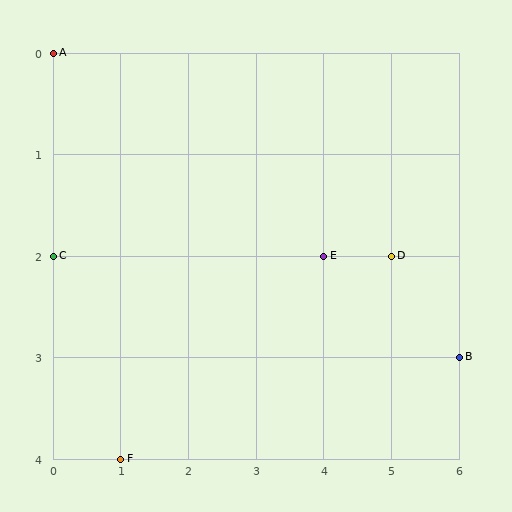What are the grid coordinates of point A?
Point A is at grid coordinates (0, 0).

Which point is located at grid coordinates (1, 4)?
Point F is at (1, 4).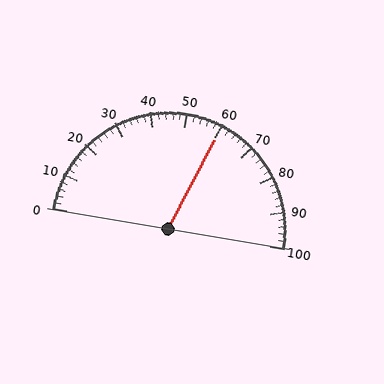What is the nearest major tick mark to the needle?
The nearest major tick mark is 60.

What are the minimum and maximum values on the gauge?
The gauge ranges from 0 to 100.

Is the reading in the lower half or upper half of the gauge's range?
The reading is in the upper half of the range (0 to 100).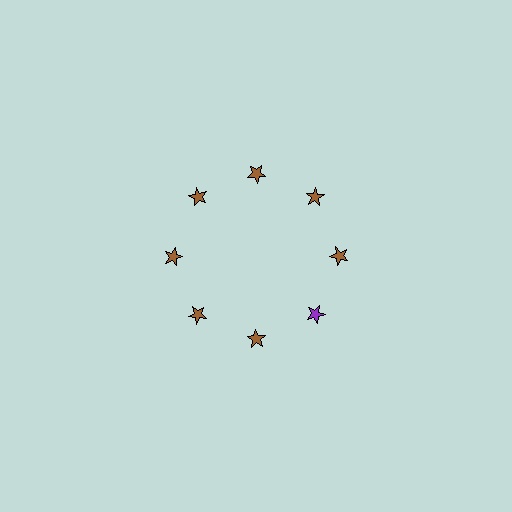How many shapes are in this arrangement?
There are 8 shapes arranged in a ring pattern.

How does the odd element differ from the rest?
It has a different color: purple instead of brown.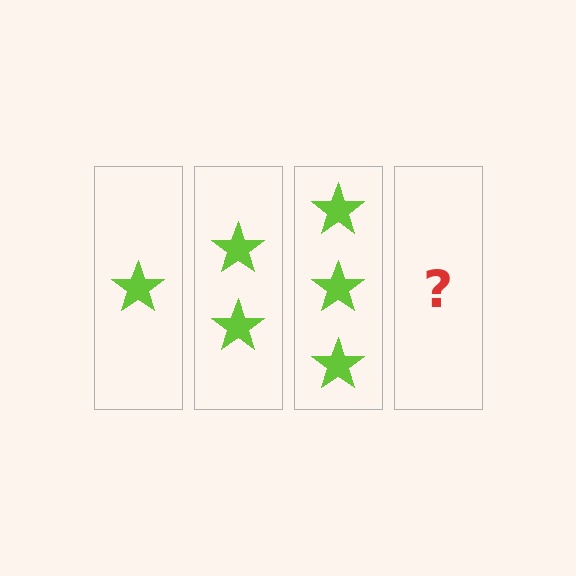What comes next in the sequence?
The next element should be 4 stars.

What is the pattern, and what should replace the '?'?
The pattern is that each step adds one more star. The '?' should be 4 stars.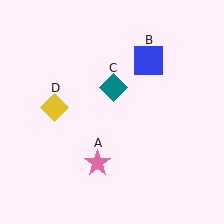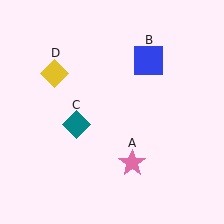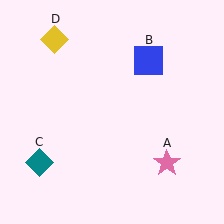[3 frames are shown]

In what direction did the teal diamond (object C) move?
The teal diamond (object C) moved down and to the left.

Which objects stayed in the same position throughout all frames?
Blue square (object B) remained stationary.